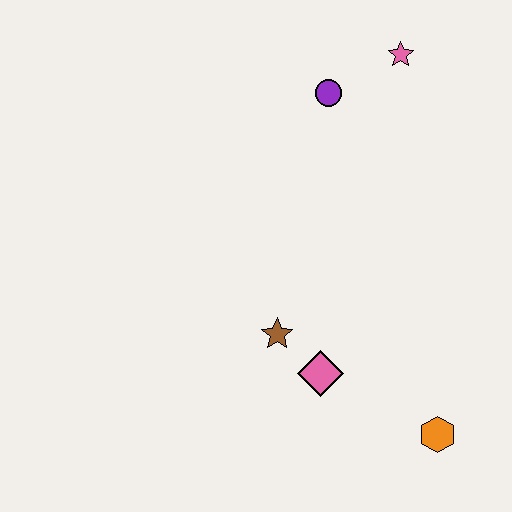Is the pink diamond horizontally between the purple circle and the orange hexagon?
No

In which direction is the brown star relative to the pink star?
The brown star is below the pink star.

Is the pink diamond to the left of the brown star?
No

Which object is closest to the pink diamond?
The brown star is closest to the pink diamond.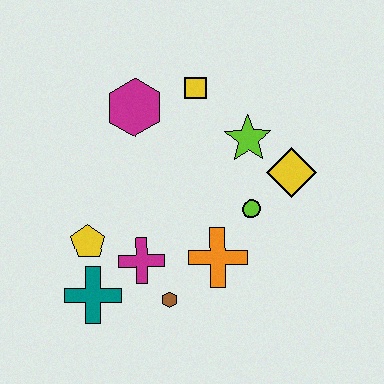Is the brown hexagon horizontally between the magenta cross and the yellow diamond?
Yes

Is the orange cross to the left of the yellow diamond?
Yes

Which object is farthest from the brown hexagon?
The yellow square is farthest from the brown hexagon.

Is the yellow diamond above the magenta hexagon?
No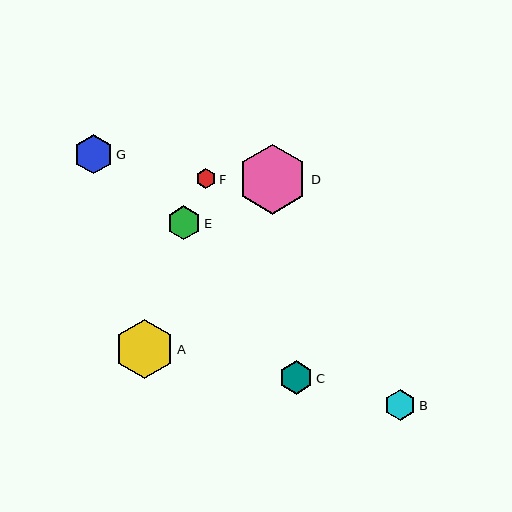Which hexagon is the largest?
Hexagon D is the largest with a size of approximately 70 pixels.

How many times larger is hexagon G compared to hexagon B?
Hexagon G is approximately 1.3 times the size of hexagon B.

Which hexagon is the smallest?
Hexagon F is the smallest with a size of approximately 20 pixels.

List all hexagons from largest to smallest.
From largest to smallest: D, A, G, E, C, B, F.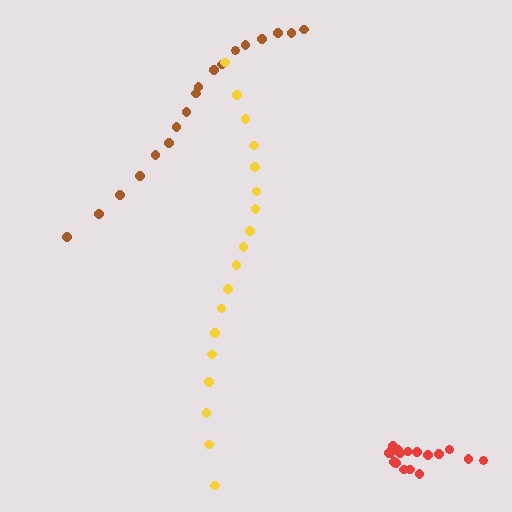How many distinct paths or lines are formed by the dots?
There are 3 distinct paths.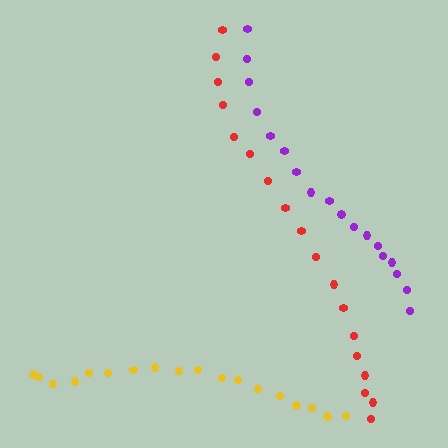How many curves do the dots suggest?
There are 3 distinct paths.